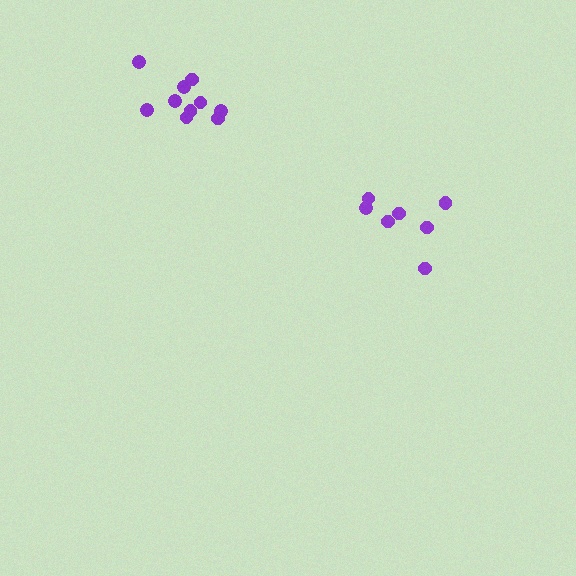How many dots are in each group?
Group 1: 7 dots, Group 2: 10 dots (17 total).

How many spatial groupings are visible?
There are 2 spatial groupings.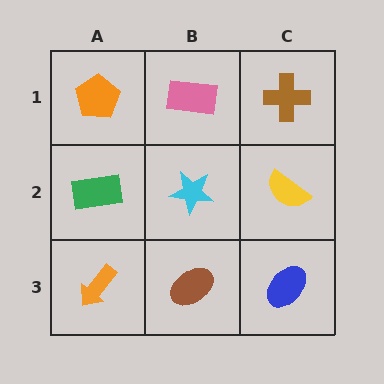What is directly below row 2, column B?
A brown ellipse.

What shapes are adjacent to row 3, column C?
A yellow semicircle (row 2, column C), a brown ellipse (row 3, column B).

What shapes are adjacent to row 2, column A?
An orange pentagon (row 1, column A), an orange arrow (row 3, column A), a cyan star (row 2, column B).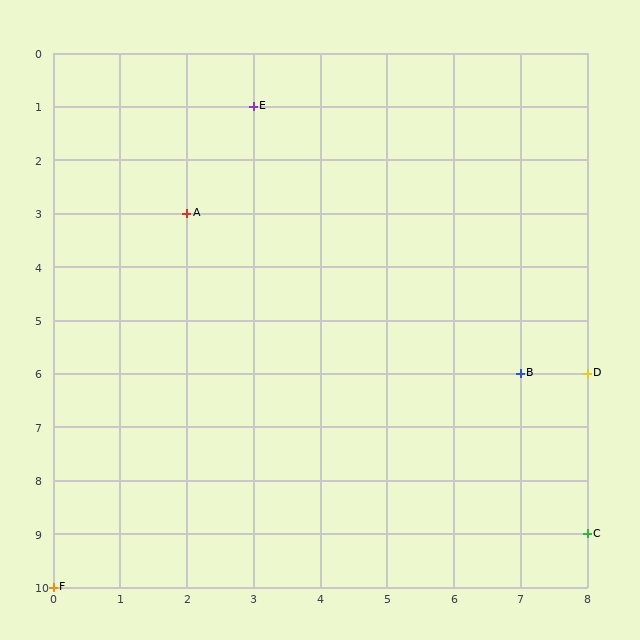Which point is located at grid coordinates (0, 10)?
Point F is at (0, 10).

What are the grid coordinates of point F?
Point F is at grid coordinates (0, 10).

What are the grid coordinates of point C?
Point C is at grid coordinates (8, 9).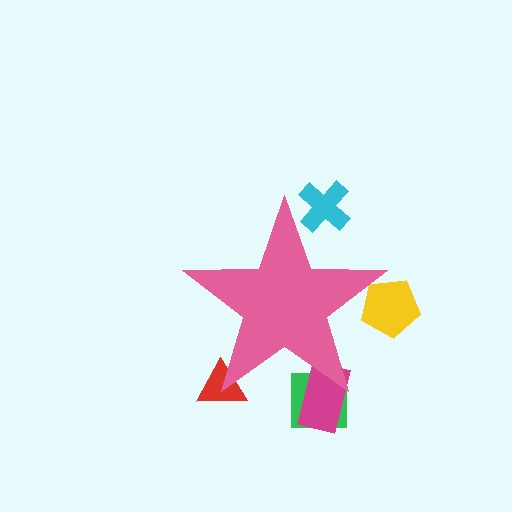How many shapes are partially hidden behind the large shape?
5 shapes are partially hidden.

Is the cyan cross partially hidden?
Yes, the cyan cross is partially hidden behind the pink star.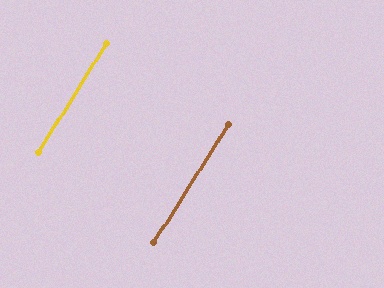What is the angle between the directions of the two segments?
Approximately 1 degree.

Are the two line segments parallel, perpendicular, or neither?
Parallel — their directions differ by only 0.8°.